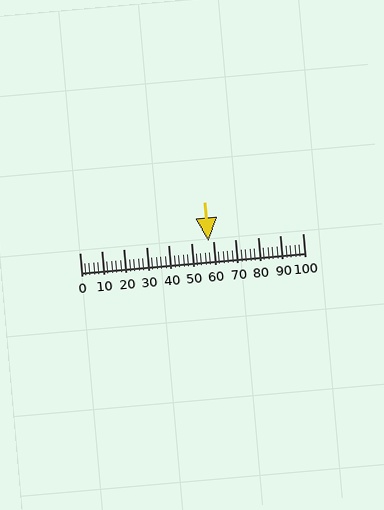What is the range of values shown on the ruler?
The ruler shows values from 0 to 100.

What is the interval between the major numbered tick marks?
The major tick marks are spaced 10 units apart.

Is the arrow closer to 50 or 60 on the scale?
The arrow is closer to 60.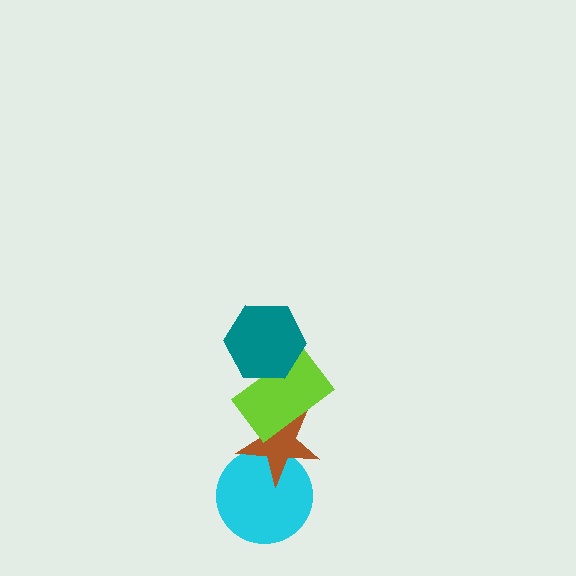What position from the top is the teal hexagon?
The teal hexagon is 1st from the top.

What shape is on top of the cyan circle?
The brown star is on top of the cyan circle.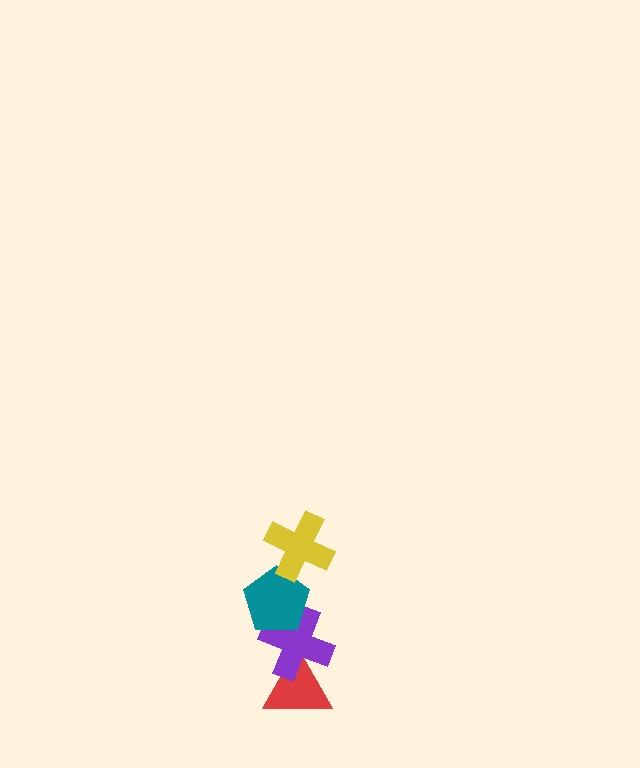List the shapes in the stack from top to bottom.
From top to bottom: the yellow cross, the teal pentagon, the purple cross, the red triangle.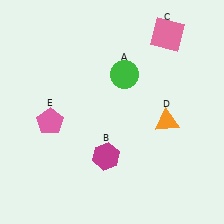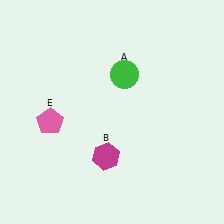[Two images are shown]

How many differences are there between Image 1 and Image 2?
There are 2 differences between the two images.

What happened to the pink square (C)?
The pink square (C) was removed in Image 2. It was in the top-right area of Image 1.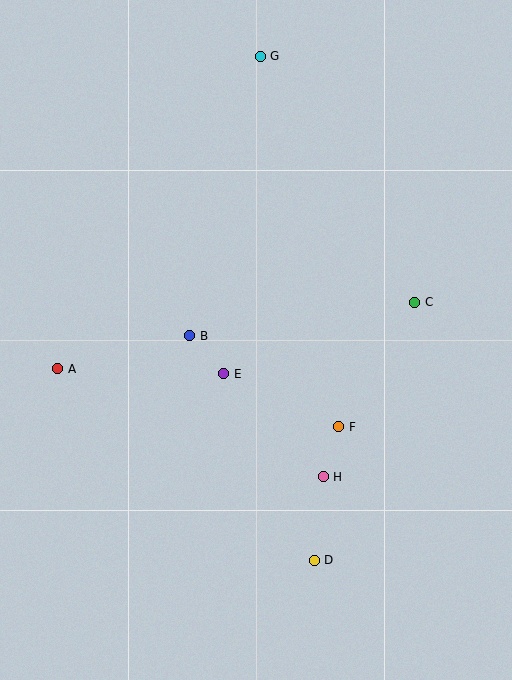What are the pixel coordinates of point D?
Point D is at (314, 560).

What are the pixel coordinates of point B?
Point B is at (190, 336).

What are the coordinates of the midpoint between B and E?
The midpoint between B and E is at (207, 355).